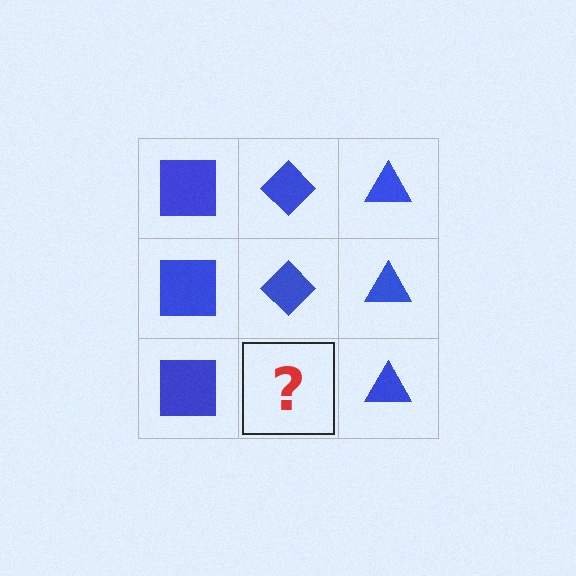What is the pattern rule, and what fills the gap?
The rule is that each column has a consistent shape. The gap should be filled with a blue diamond.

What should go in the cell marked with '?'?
The missing cell should contain a blue diamond.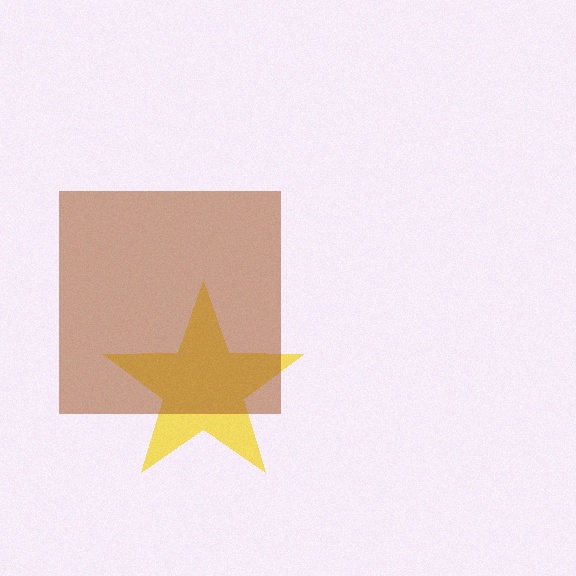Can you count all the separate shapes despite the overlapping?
Yes, there are 2 separate shapes.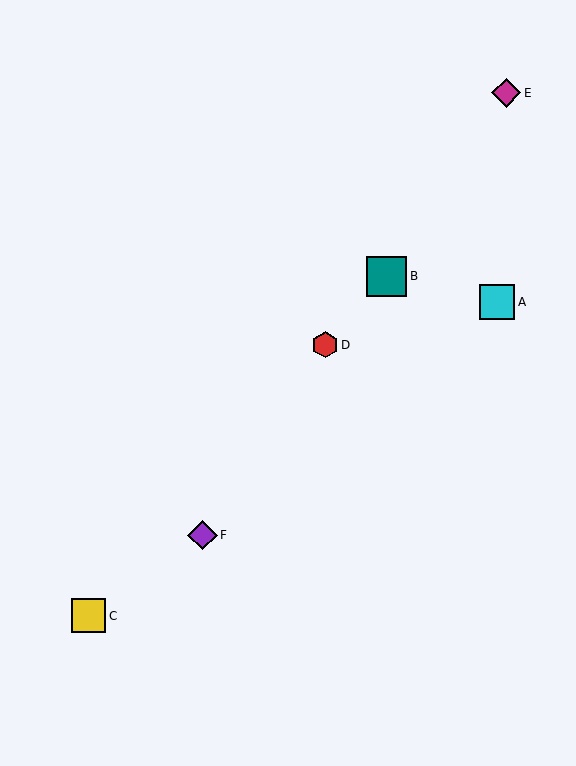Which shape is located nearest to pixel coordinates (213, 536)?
The purple diamond (labeled F) at (202, 535) is nearest to that location.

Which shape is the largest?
The teal square (labeled B) is the largest.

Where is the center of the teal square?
The center of the teal square is at (387, 276).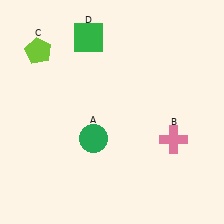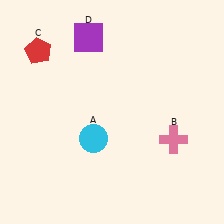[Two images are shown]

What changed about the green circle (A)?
In Image 1, A is green. In Image 2, it changed to cyan.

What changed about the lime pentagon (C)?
In Image 1, C is lime. In Image 2, it changed to red.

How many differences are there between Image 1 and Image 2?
There are 3 differences between the two images.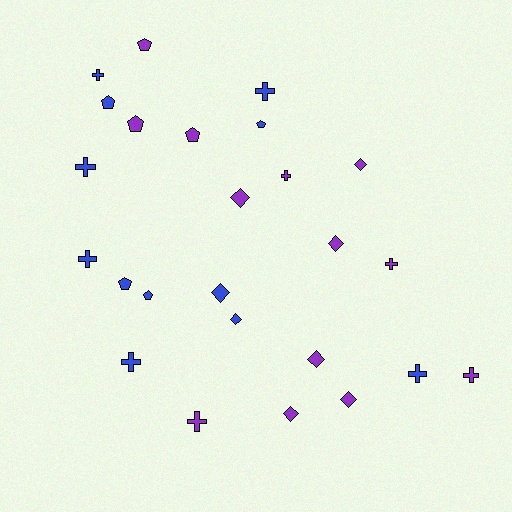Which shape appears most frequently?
Cross, with 10 objects.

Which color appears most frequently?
Purple, with 13 objects.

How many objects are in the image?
There are 25 objects.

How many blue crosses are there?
There are 6 blue crosses.